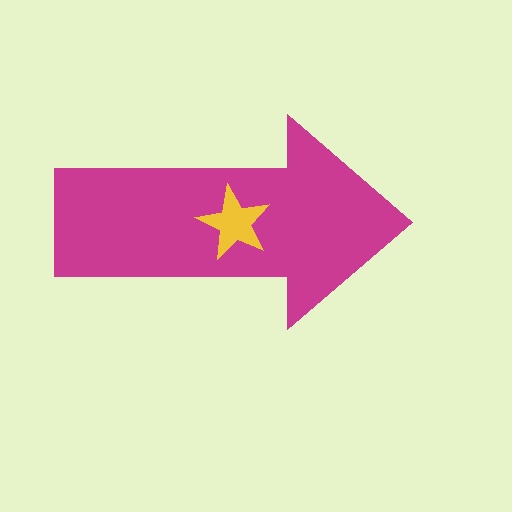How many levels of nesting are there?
2.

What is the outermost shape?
The magenta arrow.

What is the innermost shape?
The yellow star.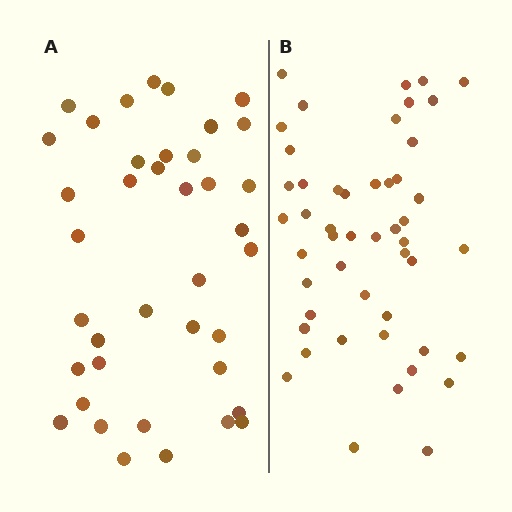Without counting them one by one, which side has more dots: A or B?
Region B (the right region) has more dots.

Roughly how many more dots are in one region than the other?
Region B has roughly 10 or so more dots than region A.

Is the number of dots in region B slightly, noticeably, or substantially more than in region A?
Region B has noticeably more, but not dramatically so. The ratio is roughly 1.3 to 1.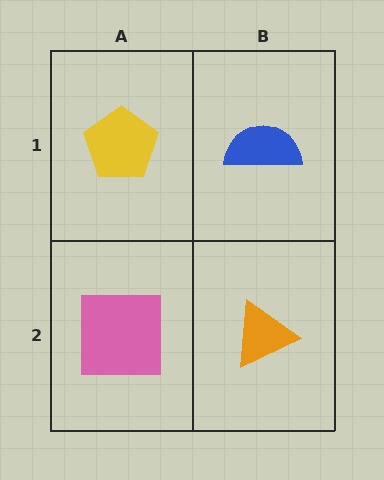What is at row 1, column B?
A blue semicircle.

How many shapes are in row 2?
2 shapes.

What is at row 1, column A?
A yellow pentagon.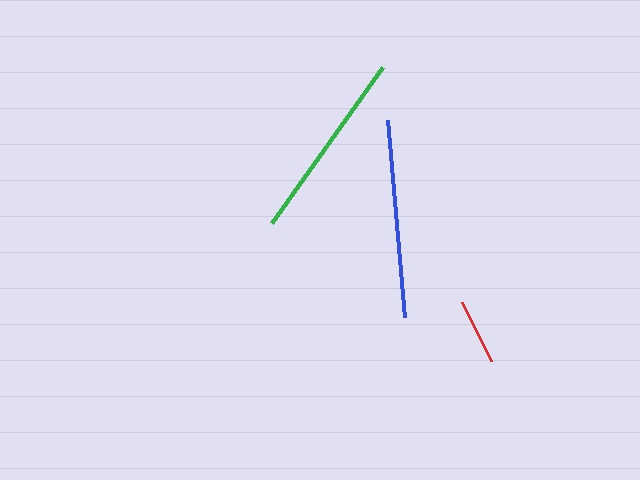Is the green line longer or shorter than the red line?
The green line is longer than the red line.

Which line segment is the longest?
The blue line is the longest at approximately 198 pixels.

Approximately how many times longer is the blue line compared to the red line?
The blue line is approximately 3.0 times the length of the red line.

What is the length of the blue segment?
The blue segment is approximately 198 pixels long.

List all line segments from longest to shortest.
From longest to shortest: blue, green, red.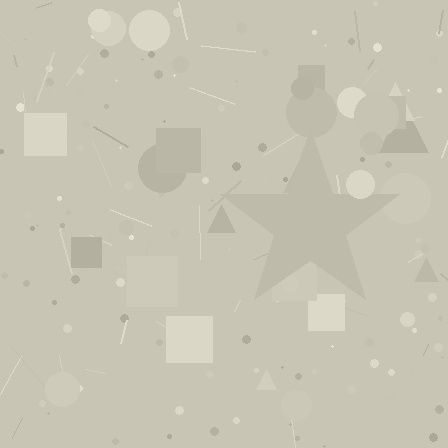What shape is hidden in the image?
A star is hidden in the image.